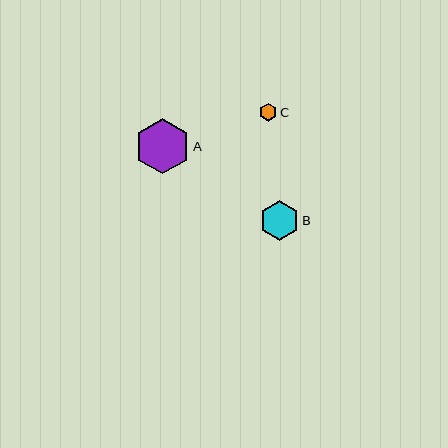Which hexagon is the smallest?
Hexagon C is the smallest with a size of approximately 18 pixels.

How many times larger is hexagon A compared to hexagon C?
Hexagon A is approximately 3.1 times the size of hexagon C.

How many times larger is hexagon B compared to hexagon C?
Hexagon B is approximately 2.2 times the size of hexagon C.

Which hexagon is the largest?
Hexagon A is the largest with a size of approximately 55 pixels.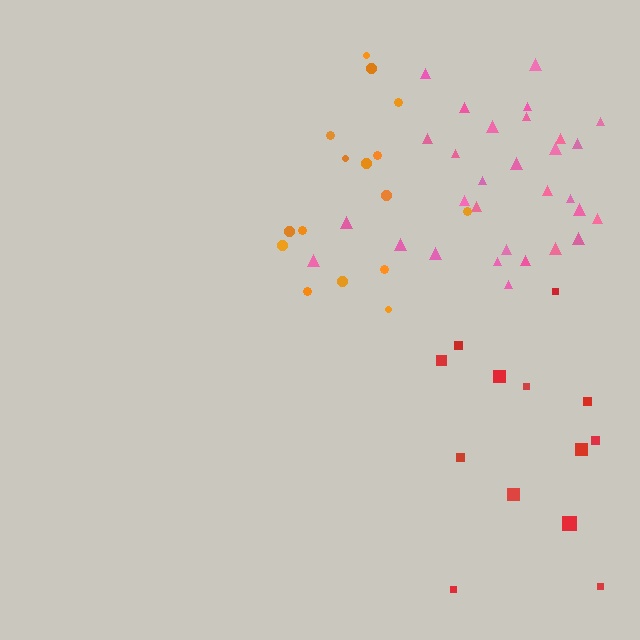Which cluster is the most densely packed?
Pink.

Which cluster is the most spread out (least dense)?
Red.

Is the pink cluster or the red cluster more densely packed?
Pink.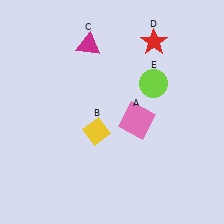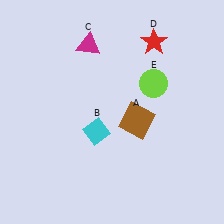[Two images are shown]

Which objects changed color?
A changed from pink to brown. B changed from yellow to cyan.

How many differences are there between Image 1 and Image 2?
There are 2 differences between the two images.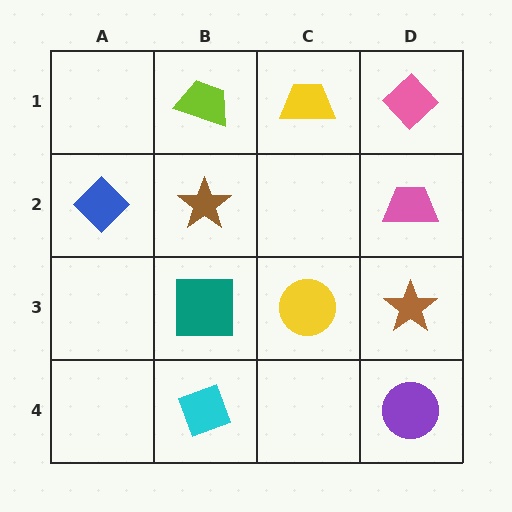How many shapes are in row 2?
3 shapes.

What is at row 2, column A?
A blue diamond.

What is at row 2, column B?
A brown star.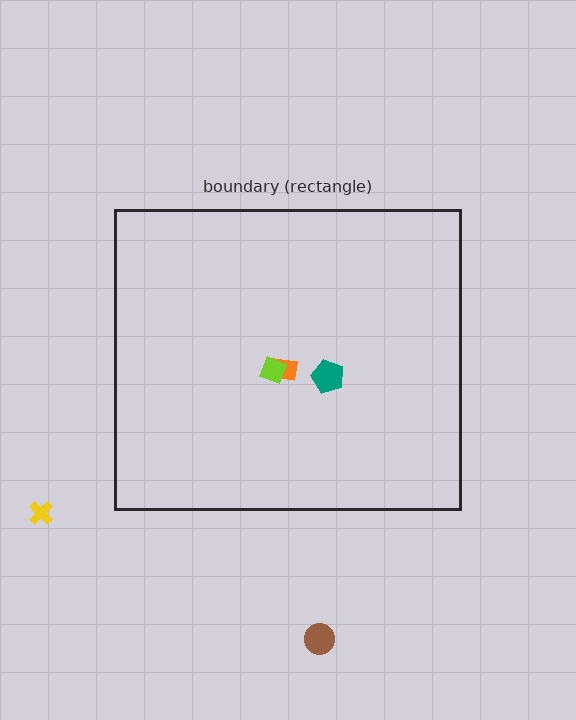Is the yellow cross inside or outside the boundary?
Outside.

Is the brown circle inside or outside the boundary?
Outside.